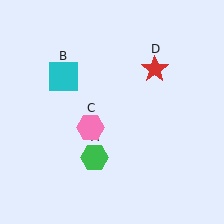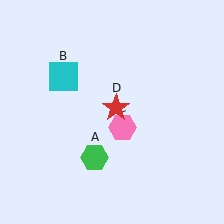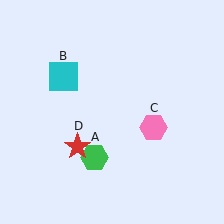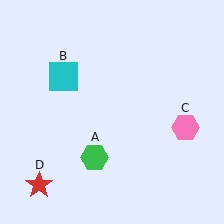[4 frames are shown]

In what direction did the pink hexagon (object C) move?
The pink hexagon (object C) moved right.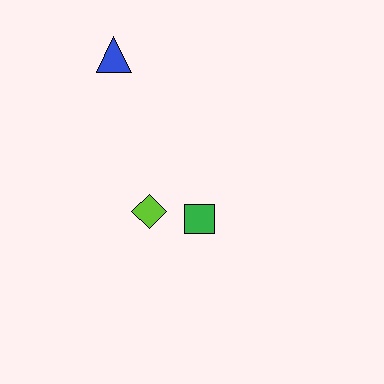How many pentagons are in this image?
There are no pentagons.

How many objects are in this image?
There are 3 objects.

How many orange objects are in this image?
There are no orange objects.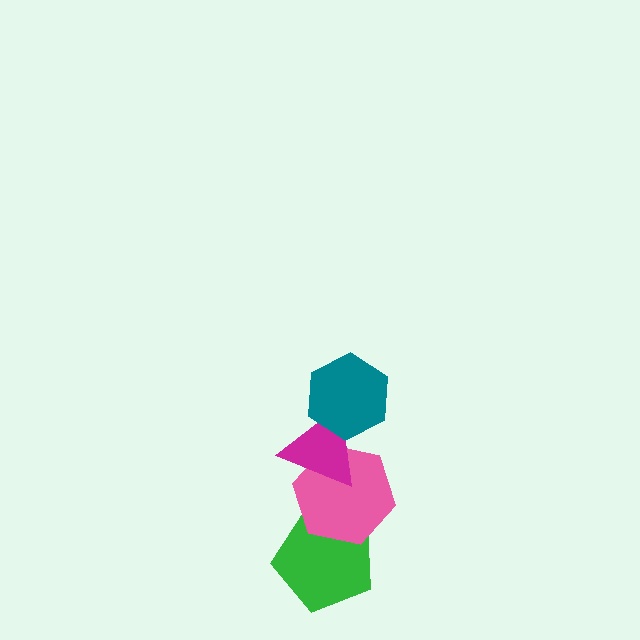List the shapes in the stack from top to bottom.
From top to bottom: the teal hexagon, the magenta triangle, the pink hexagon, the green pentagon.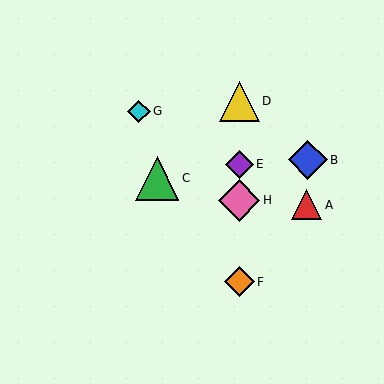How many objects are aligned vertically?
4 objects (D, E, F, H) are aligned vertically.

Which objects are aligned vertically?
Objects D, E, F, H are aligned vertically.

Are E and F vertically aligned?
Yes, both are at x≈239.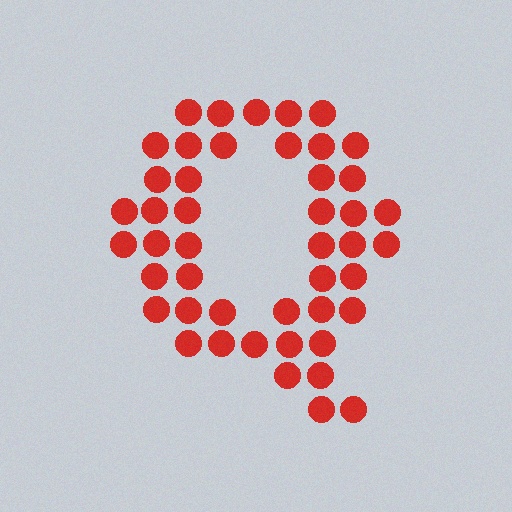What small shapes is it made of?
It is made of small circles.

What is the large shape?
The large shape is the letter Q.